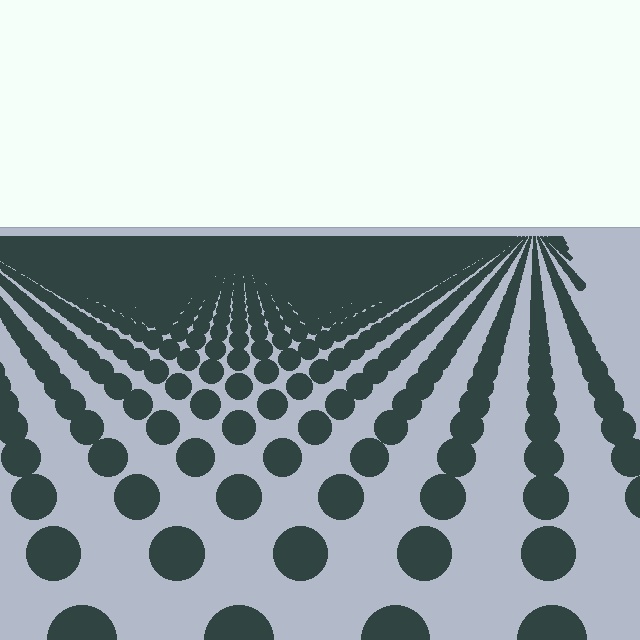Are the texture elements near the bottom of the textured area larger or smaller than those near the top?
Larger. Near the bottom, elements are closer to the viewer and appear at a bigger on-screen size.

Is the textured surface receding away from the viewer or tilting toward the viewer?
The surface is receding away from the viewer. Texture elements get smaller and denser toward the top.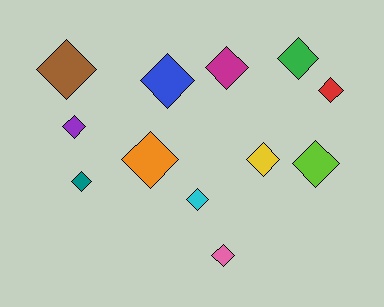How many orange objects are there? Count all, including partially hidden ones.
There is 1 orange object.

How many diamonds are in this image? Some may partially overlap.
There are 12 diamonds.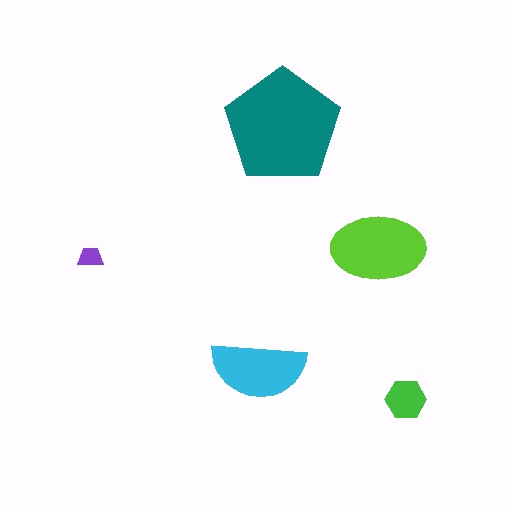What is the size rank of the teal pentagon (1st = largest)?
1st.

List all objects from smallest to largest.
The purple trapezoid, the green hexagon, the cyan semicircle, the lime ellipse, the teal pentagon.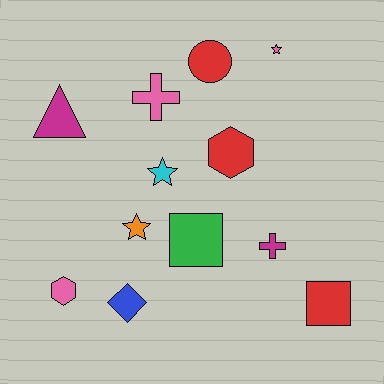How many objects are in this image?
There are 12 objects.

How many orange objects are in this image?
There is 1 orange object.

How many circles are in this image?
There is 1 circle.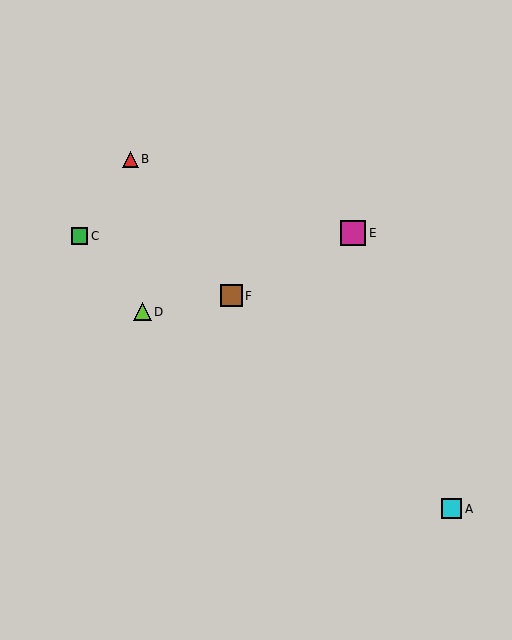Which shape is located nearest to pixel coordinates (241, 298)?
The brown square (labeled F) at (232, 296) is nearest to that location.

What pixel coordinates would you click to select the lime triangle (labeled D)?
Click at (143, 312) to select the lime triangle D.